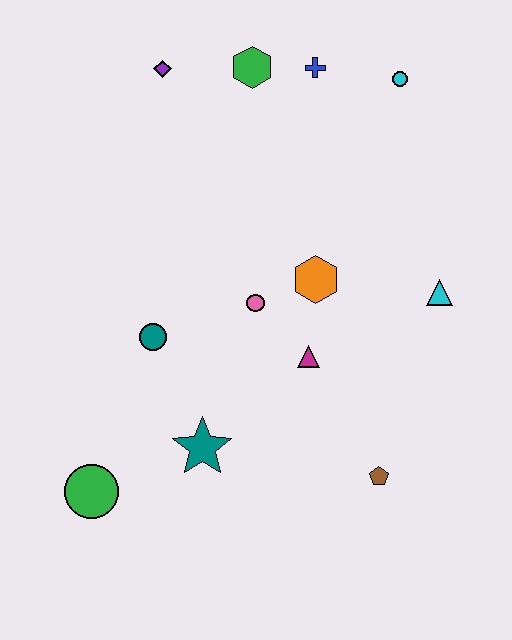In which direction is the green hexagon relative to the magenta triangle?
The green hexagon is above the magenta triangle.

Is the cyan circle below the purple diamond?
Yes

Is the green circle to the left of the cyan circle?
Yes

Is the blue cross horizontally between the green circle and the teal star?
No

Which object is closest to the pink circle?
The orange hexagon is closest to the pink circle.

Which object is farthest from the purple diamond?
The brown pentagon is farthest from the purple diamond.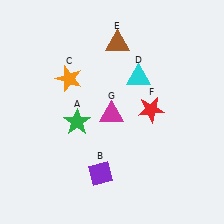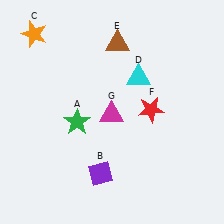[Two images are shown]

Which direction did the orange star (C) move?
The orange star (C) moved up.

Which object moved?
The orange star (C) moved up.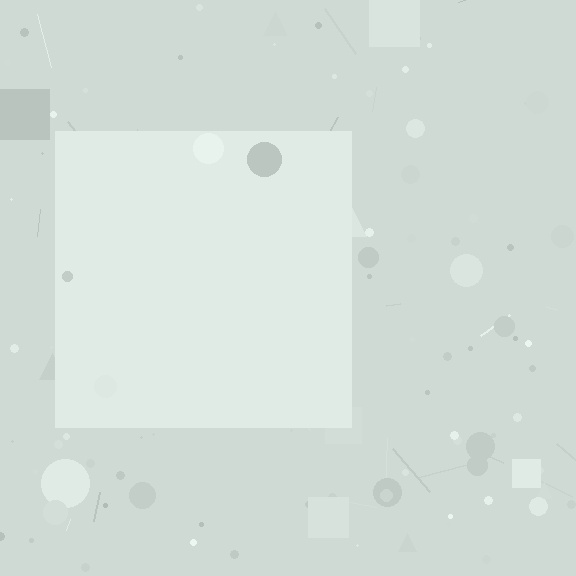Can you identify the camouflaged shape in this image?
The camouflaged shape is a square.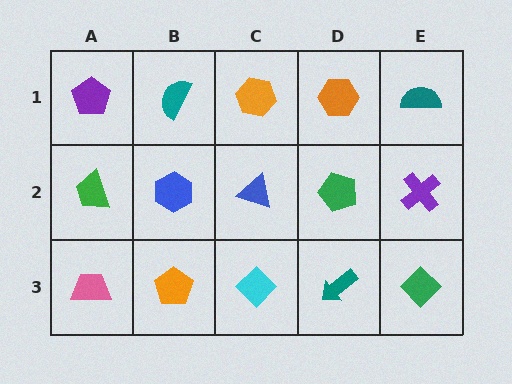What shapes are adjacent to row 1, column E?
A purple cross (row 2, column E), an orange hexagon (row 1, column D).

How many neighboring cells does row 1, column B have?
3.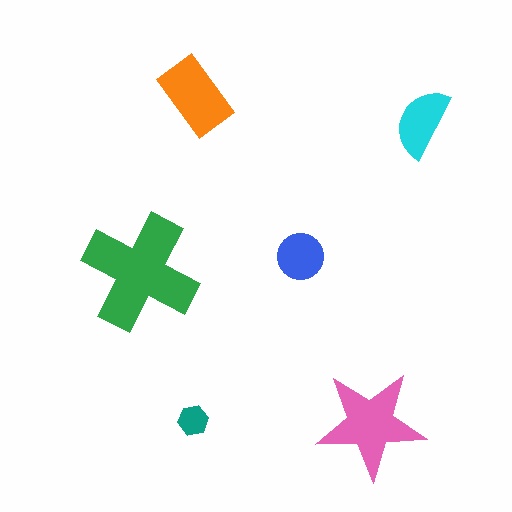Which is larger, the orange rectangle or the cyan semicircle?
The orange rectangle.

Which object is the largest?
The green cross.